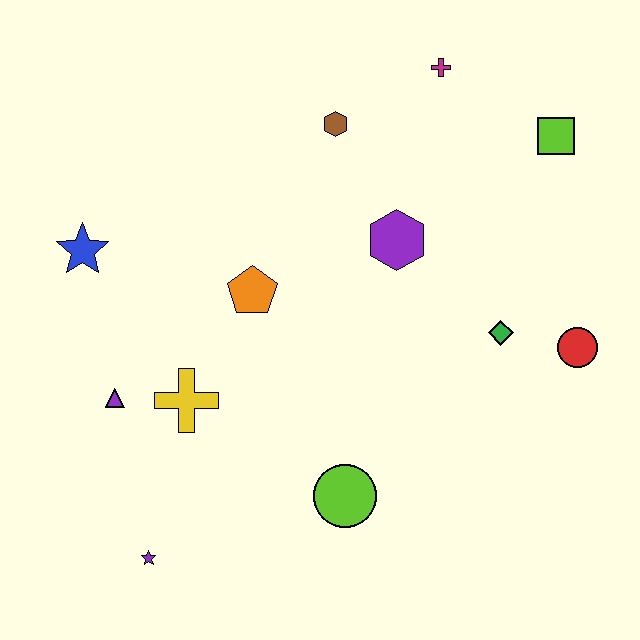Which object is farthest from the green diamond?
The blue star is farthest from the green diamond.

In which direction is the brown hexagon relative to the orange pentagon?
The brown hexagon is above the orange pentagon.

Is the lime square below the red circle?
No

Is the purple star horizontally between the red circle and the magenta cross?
No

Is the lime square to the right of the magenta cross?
Yes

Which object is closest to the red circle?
The green diamond is closest to the red circle.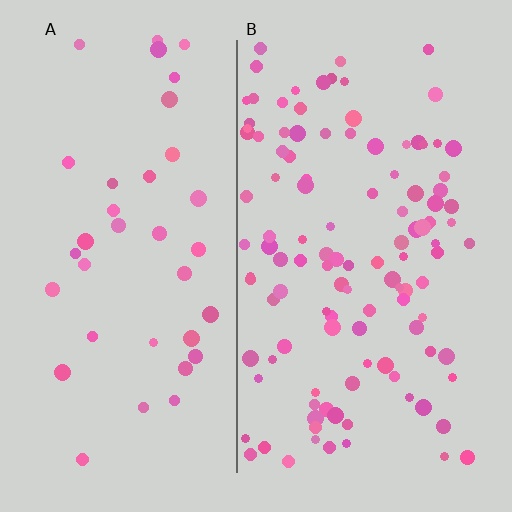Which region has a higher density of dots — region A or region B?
B (the right).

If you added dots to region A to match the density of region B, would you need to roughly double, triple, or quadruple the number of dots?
Approximately triple.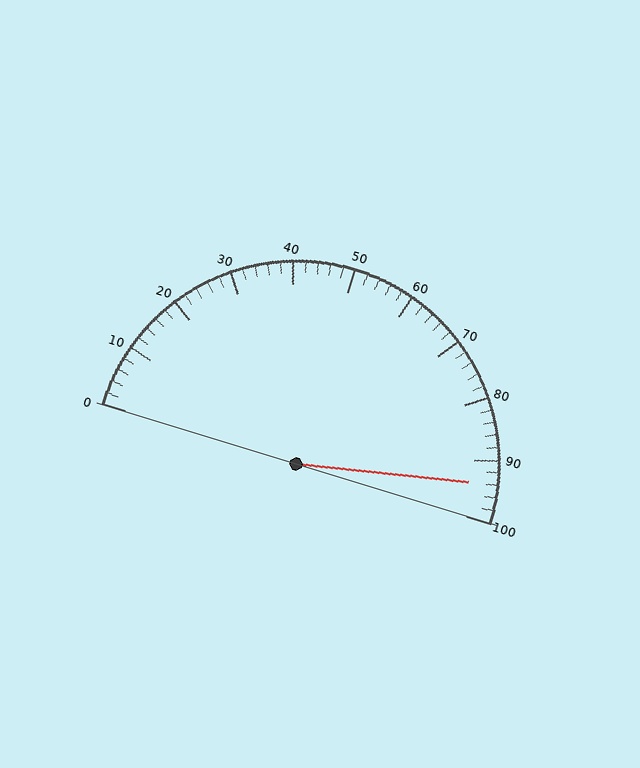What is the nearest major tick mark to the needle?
The nearest major tick mark is 90.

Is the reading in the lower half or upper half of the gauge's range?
The reading is in the upper half of the range (0 to 100).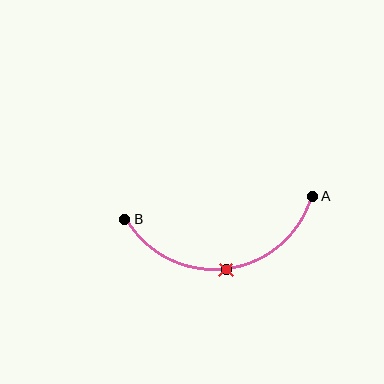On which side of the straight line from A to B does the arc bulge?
The arc bulges below the straight line connecting A and B.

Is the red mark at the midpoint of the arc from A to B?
Yes. The red mark lies on the arc at equal arc-length from both A and B — it is the arc midpoint.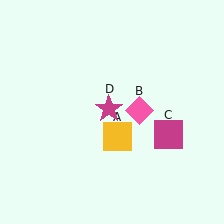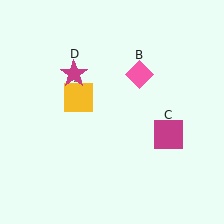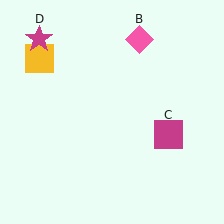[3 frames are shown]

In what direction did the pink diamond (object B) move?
The pink diamond (object B) moved up.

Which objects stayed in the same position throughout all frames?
Magenta square (object C) remained stationary.